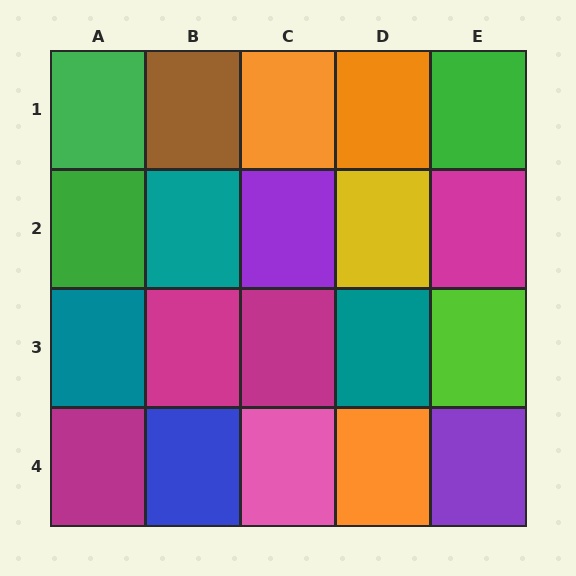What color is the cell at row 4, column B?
Blue.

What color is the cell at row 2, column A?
Green.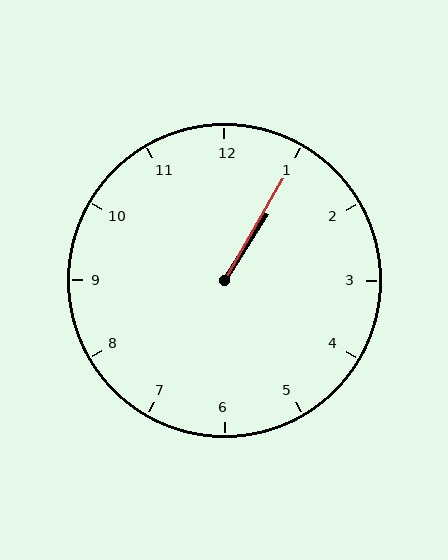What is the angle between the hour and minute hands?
Approximately 2 degrees.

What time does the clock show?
1:05.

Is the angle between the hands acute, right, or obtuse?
It is acute.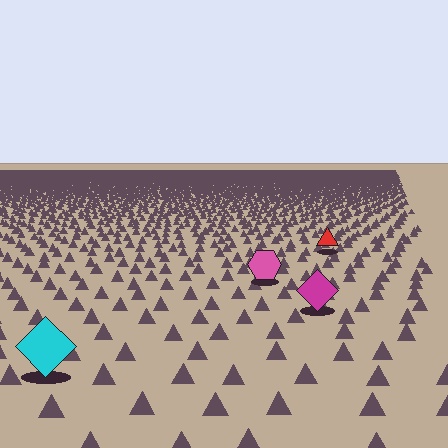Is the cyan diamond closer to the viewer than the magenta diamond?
Yes. The cyan diamond is closer — you can tell from the texture gradient: the ground texture is coarser near it.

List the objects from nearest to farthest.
From nearest to farthest: the cyan diamond, the magenta diamond, the pink hexagon, the red triangle.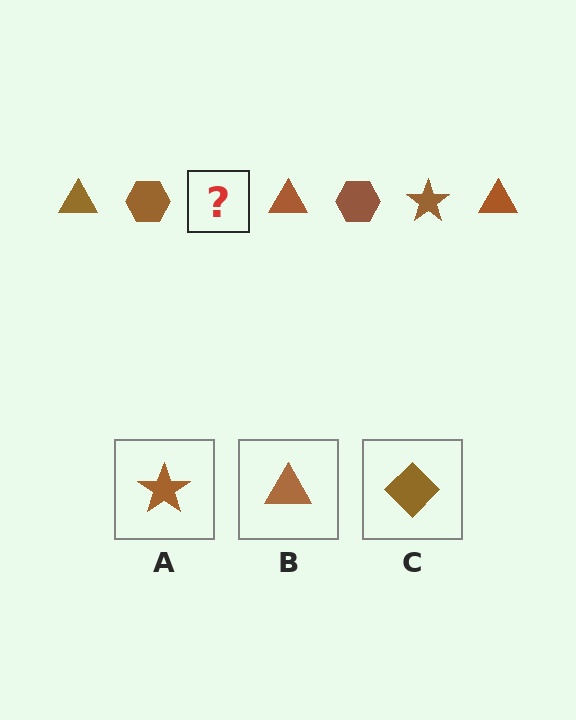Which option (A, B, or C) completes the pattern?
A.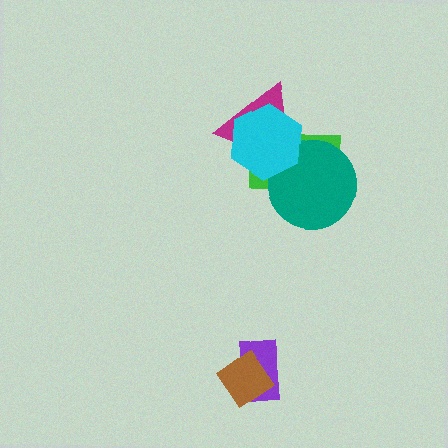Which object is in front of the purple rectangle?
The brown diamond is in front of the purple rectangle.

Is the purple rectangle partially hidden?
Yes, it is partially covered by another shape.